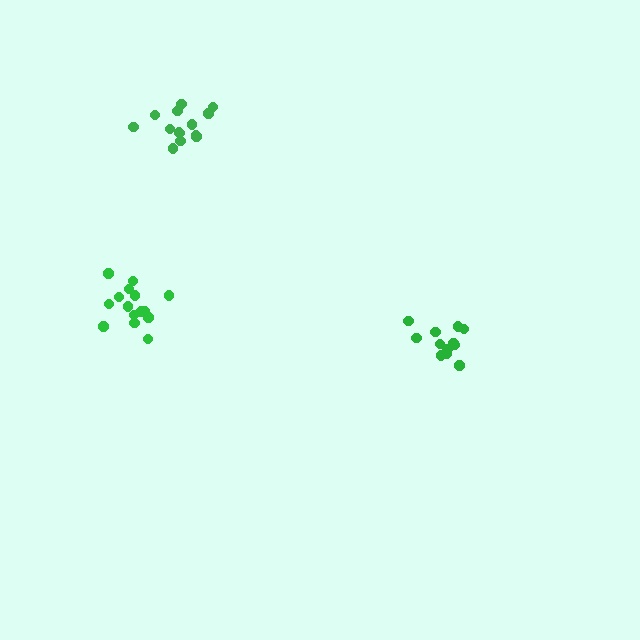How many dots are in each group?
Group 1: 12 dots, Group 2: 14 dots, Group 3: 15 dots (41 total).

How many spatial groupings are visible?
There are 3 spatial groupings.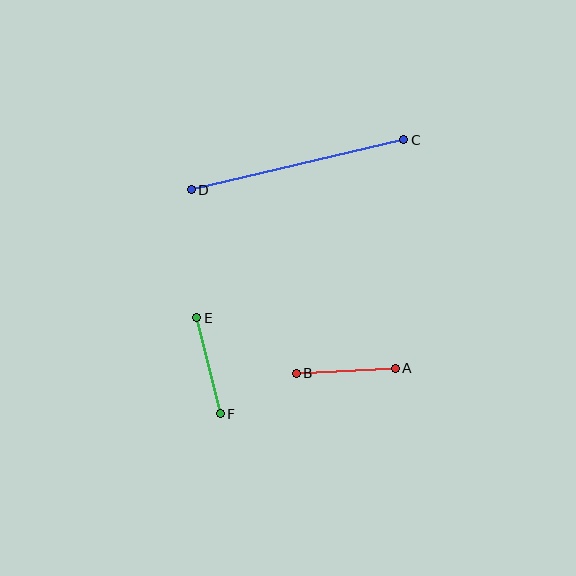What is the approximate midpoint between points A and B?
The midpoint is at approximately (346, 371) pixels.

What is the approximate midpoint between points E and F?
The midpoint is at approximately (208, 366) pixels.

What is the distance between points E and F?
The distance is approximately 99 pixels.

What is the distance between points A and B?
The distance is approximately 99 pixels.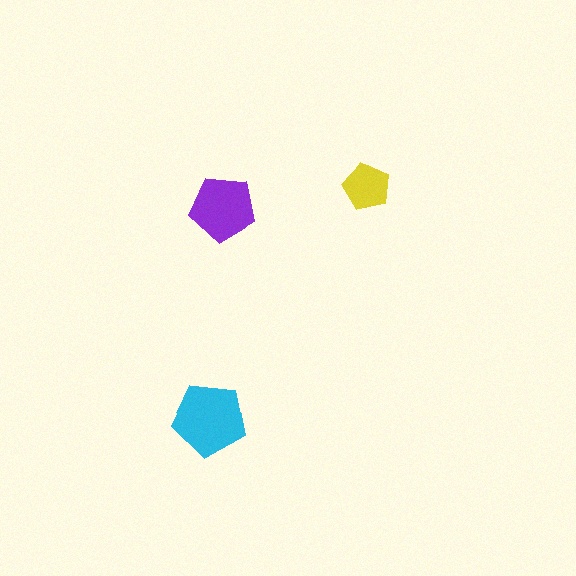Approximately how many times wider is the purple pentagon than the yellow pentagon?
About 1.5 times wider.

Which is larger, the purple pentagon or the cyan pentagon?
The cyan one.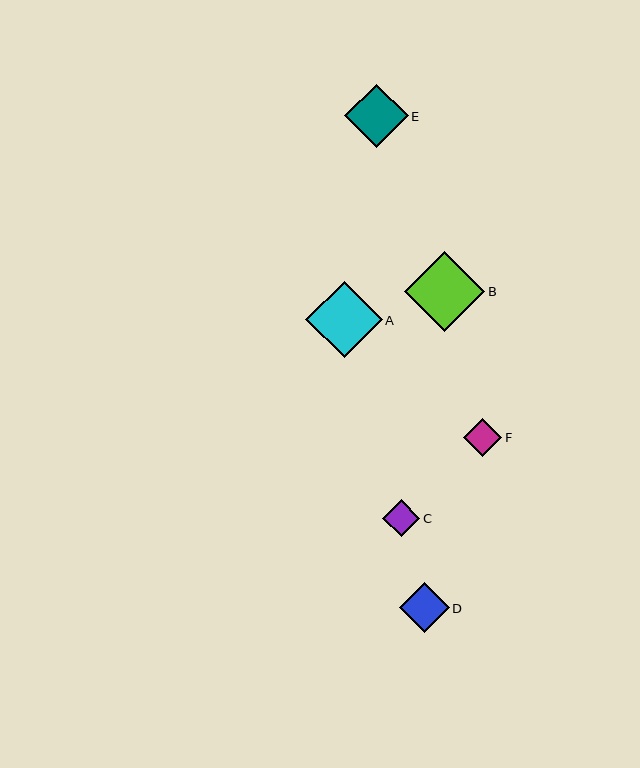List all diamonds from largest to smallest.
From largest to smallest: B, A, E, D, F, C.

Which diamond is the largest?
Diamond B is the largest with a size of approximately 80 pixels.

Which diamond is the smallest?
Diamond C is the smallest with a size of approximately 37 pixels.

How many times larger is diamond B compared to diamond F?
Diamond B is approximately 2.1 times the size of diamond F.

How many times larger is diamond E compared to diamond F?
Diamond E is approximately 1.7 times the size of diamond F.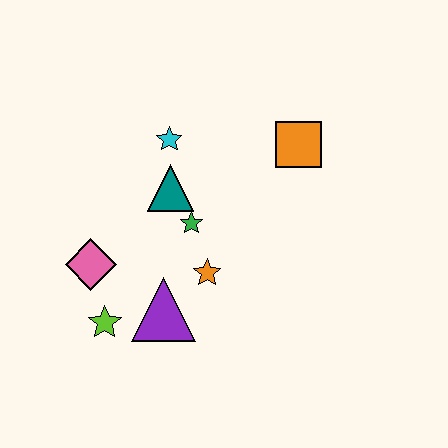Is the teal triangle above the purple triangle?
Yes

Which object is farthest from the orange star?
The orange square is farthest from the orange star.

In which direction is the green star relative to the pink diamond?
The green star is to the right of the pink diamond.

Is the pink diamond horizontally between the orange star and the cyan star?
No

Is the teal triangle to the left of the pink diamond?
No